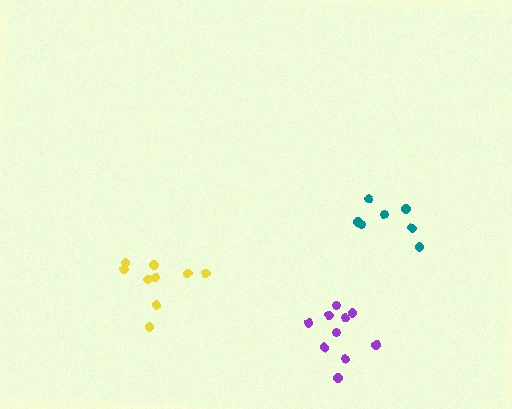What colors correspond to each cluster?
The clusters are colored: yellow, purple, teal.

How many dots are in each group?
Group 1: 9 dots, Group 2: 10 dots, Group 3: 7 dots (26 total).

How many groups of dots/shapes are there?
There are 3 groups.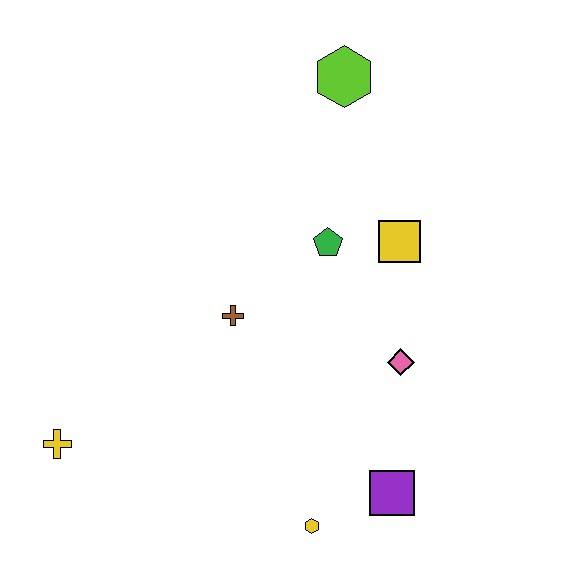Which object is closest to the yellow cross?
The brown cross is closest to the yellow cross.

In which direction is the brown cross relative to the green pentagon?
The brown cross is to the left of the green pentagon.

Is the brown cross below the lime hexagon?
Yes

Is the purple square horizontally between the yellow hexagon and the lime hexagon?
No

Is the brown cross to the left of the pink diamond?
Yes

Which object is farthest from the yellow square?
The yellow cross is farthest from the yellow square.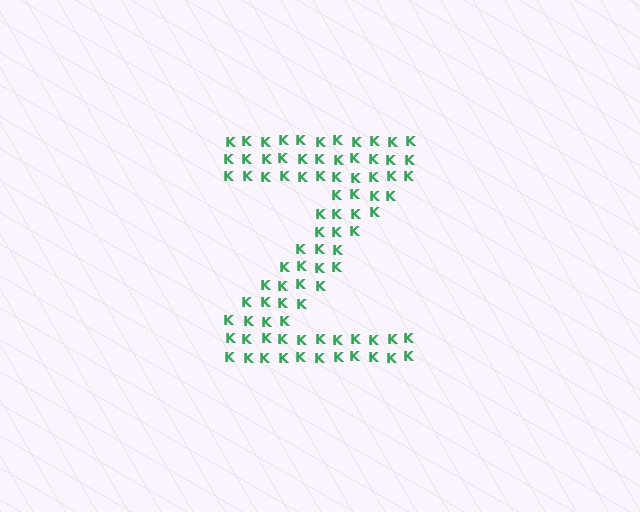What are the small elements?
The small elements are letter K's.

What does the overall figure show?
The overall figure shows the letter Z.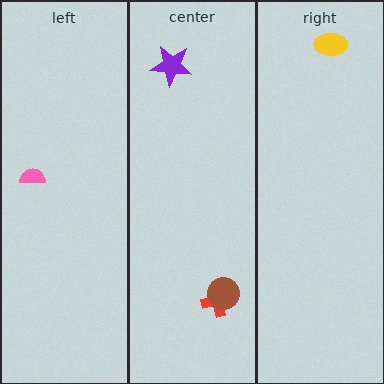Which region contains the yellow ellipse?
The right region.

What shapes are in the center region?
The red cross, the purple star, the brown circle.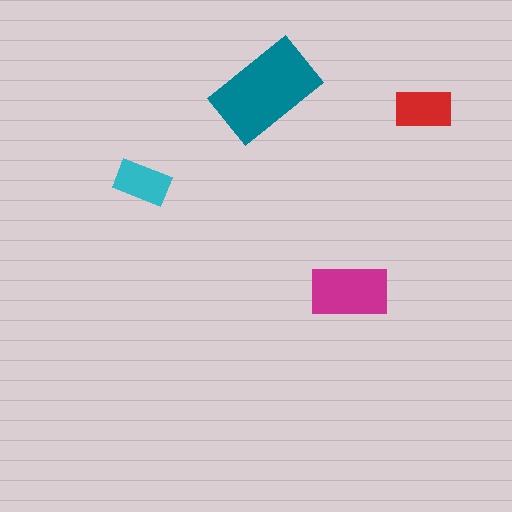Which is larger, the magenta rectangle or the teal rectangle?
The teal one.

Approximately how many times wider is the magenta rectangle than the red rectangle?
About 1.5 times wider.